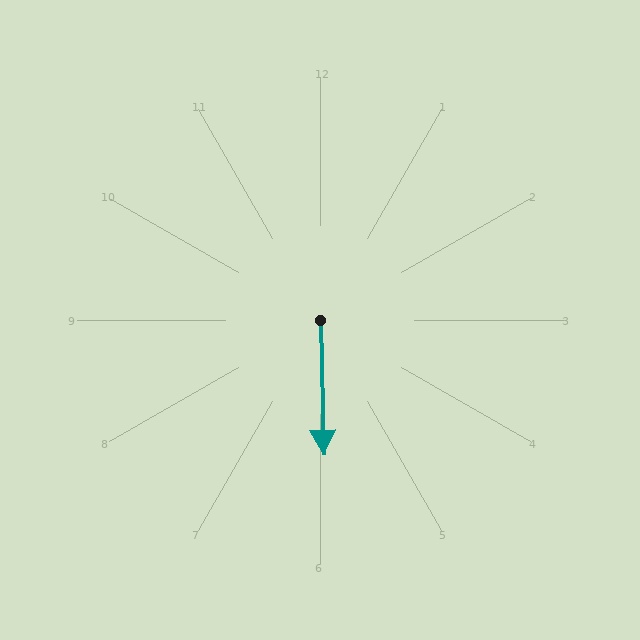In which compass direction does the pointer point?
South.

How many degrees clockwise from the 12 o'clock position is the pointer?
Approximately 179 degrees.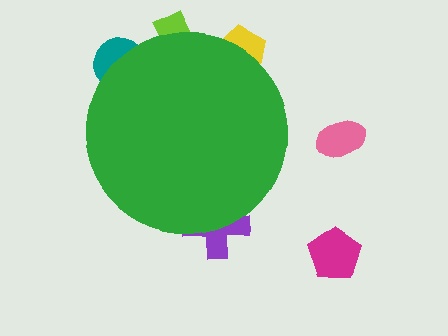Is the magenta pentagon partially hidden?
No, the magenta pentagon is fully visible.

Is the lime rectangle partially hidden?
Yes, the lime rectangle is partially hidden behind the green circle.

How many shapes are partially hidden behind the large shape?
4 shapes are partially hidden.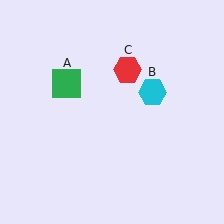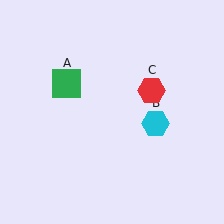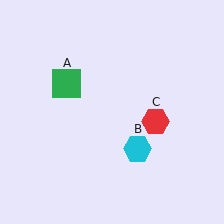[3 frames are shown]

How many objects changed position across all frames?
2 objects changed position: cyan hexagon (object B), red hexagon (object C).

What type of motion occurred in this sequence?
The cyan hexagon (object B), red hexagon (object C) rotated clockwise around the center of the scene.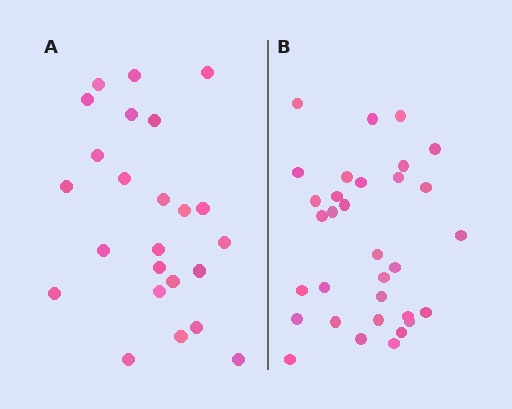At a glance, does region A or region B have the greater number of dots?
Region B (the right region) has more dots.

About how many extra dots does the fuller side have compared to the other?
Region B has roughly 8 or so more dots than region A.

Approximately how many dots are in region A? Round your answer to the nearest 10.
About 20 dots. (The exact count is 24, which rounds to 20.)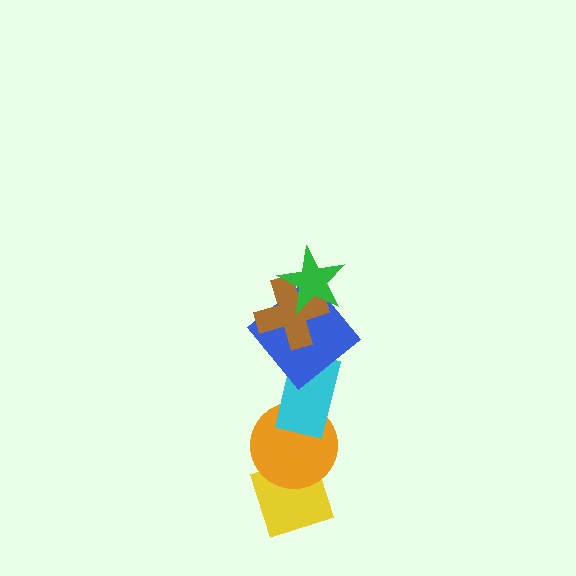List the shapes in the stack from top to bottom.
From top to bottom: the green star, the brown cross, the blue diamond, the cyan rectangle, the orange circle, the yellow diamond.